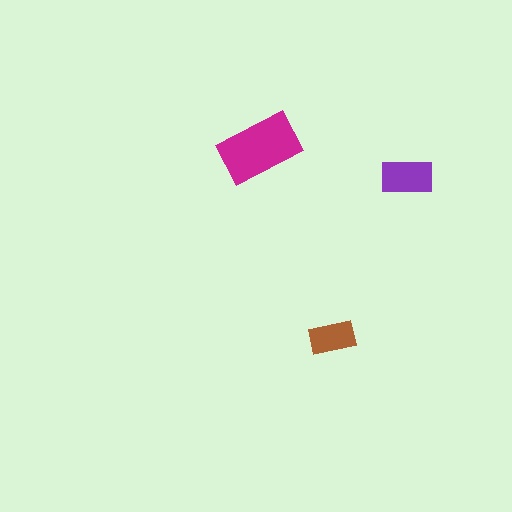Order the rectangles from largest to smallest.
the magenta one, the purple one, the brown one.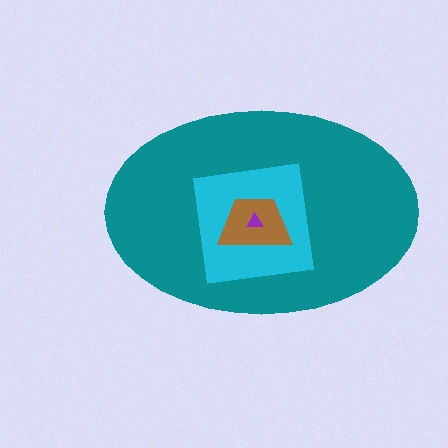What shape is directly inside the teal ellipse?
The cyan square.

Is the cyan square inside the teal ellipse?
Yes.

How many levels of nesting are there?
4.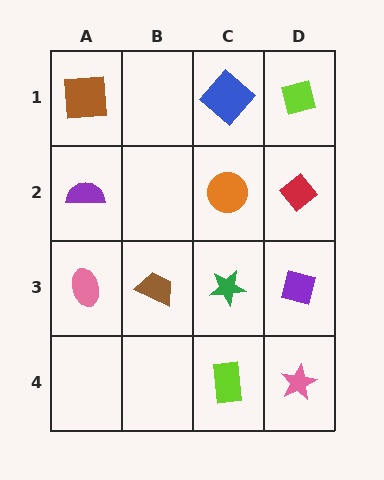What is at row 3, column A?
A pink ellipse.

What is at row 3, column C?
A green star.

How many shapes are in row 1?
3 shapes.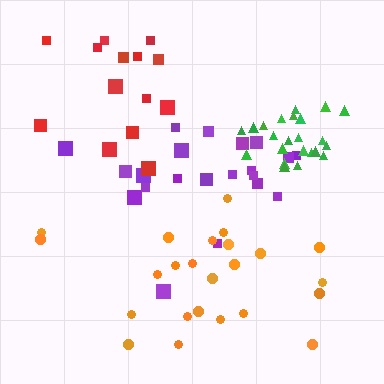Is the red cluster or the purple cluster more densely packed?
Purple.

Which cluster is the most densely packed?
Green.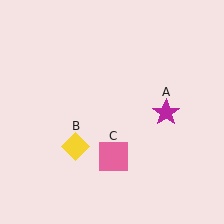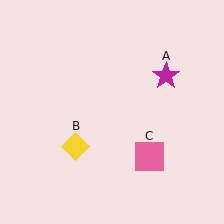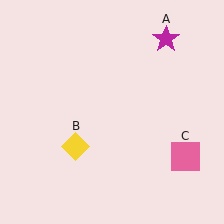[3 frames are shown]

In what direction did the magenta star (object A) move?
The magenta star (object A) moved up.